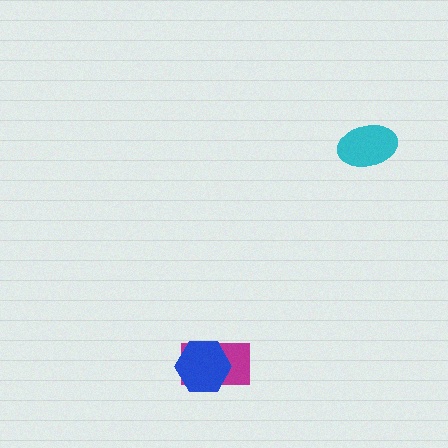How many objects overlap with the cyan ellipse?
0 objects overlap with the cyan ellipse.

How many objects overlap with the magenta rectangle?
1 object overlaps with the magenta rectangle.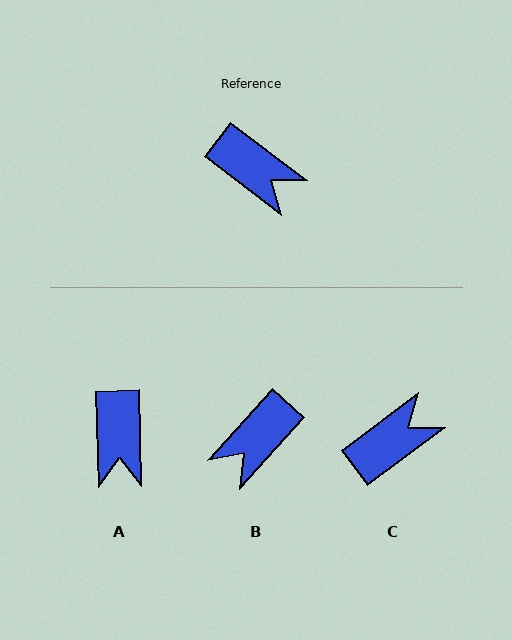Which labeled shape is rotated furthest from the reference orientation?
B, about 94 degrees away.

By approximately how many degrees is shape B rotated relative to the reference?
Approximately 94 degrees clockwise.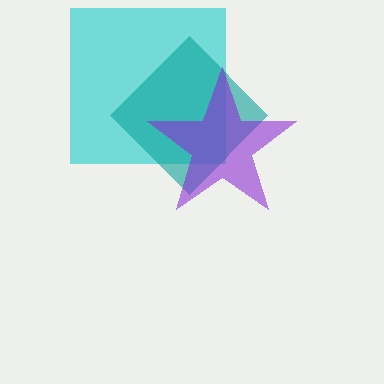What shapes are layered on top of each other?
The layered shapes are: a cyan square, a teal diamond, a purple star.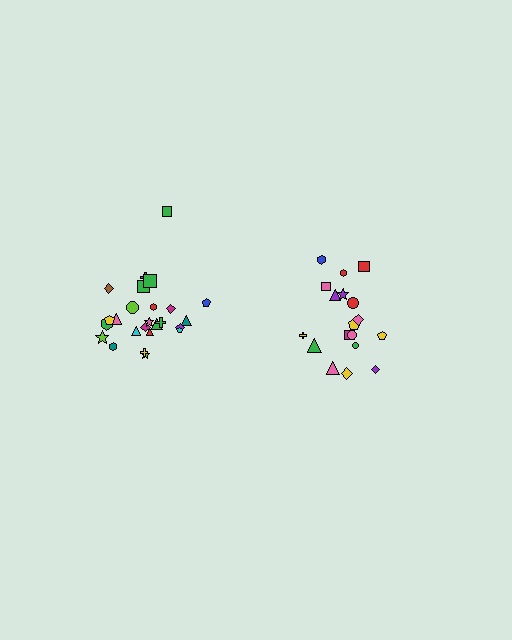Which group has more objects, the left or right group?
The left group.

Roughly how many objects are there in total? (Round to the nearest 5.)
Roughly 45 objects in total.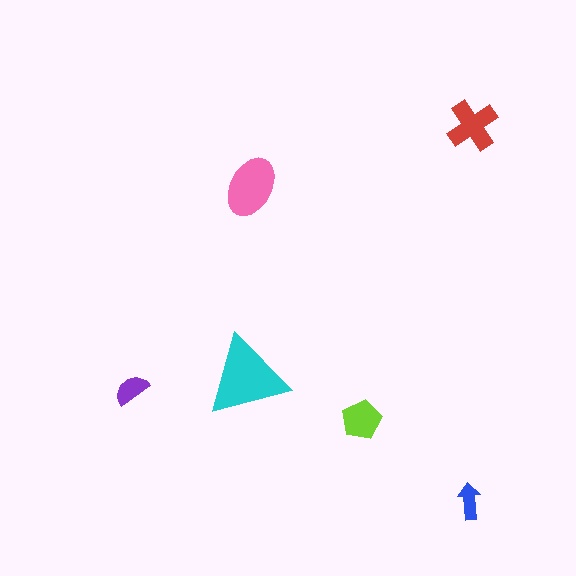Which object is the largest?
The cyan triangle.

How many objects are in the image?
There are 6 objects in the image.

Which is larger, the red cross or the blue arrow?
The red cross.